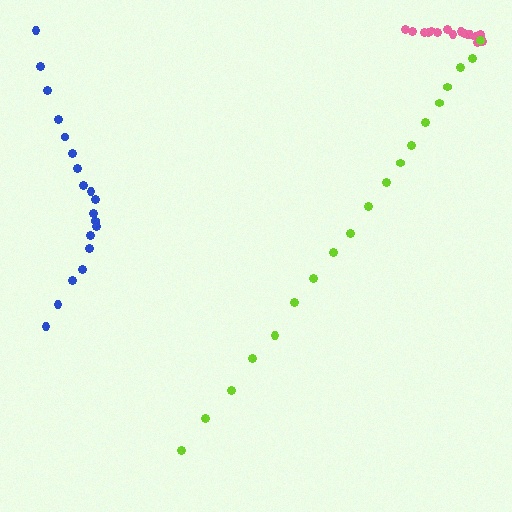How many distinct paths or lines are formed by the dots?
There are 3 distinct paths.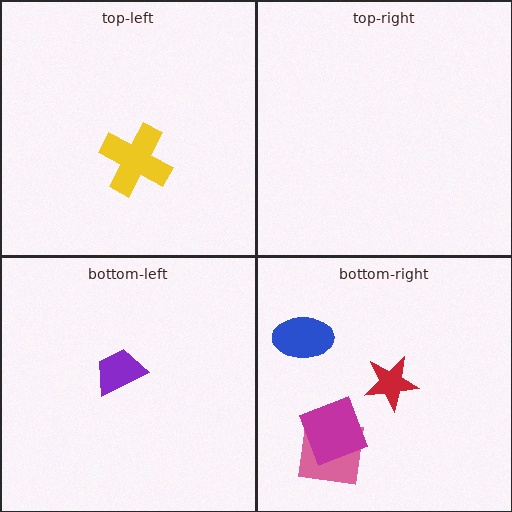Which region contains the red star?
The bottom-right region.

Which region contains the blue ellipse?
The bottom-right region.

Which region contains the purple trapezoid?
The bottom-left region.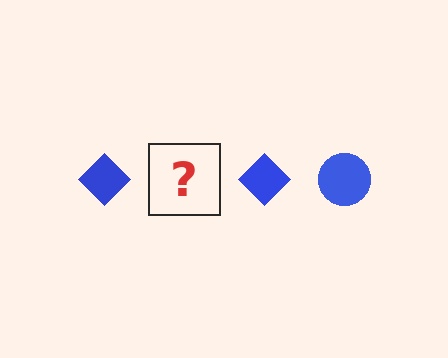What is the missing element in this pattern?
The missing element is a blue circle.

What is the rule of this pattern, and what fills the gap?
The rule is that the pattern cycles through diamond, circle shapes in blue. The gap should be filled with a blue circle.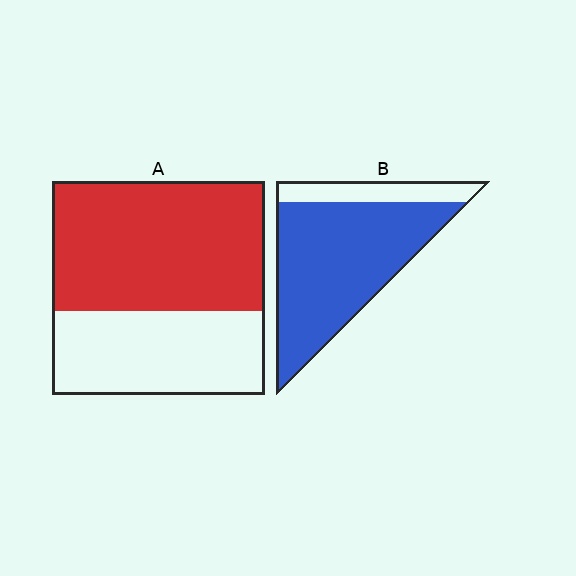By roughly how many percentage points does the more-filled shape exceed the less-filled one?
By roughly 20 percentage points (B over A).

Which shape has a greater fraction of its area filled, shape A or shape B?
Shape B.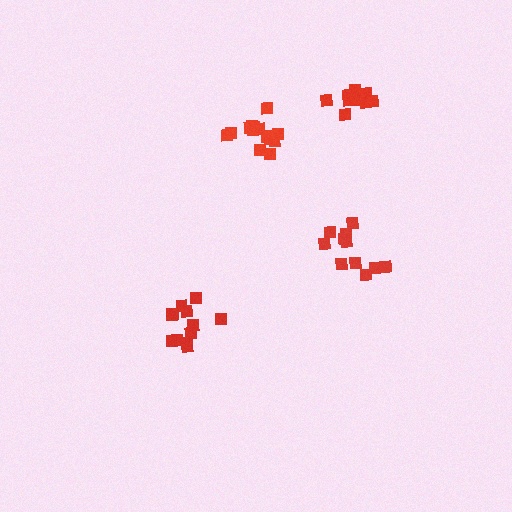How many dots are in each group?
Group 1: 11 dots, Group 2: 14 dots, Group 3: 12 dots, Group 4: 10 dots (47 total).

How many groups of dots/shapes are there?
There are 4 groups.